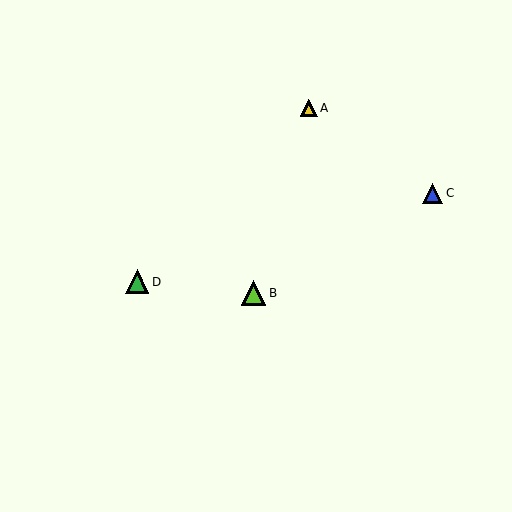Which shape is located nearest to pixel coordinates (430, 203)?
The blue triangle (labeled C) at (432, 193) is nearest to that location.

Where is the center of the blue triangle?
The center of the blue triangle is at (432, 193).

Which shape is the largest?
The lime triangle (labeled B) is the largest.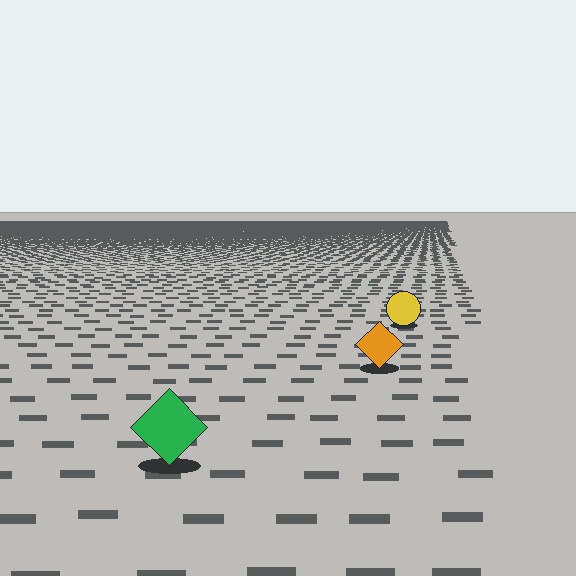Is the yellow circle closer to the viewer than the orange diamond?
No. The orange diamond is closer — you can tell from the texture gradient: the ground texture is coarser near it.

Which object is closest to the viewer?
The green diamond is closest. The texture marks near it are larger and more spread out.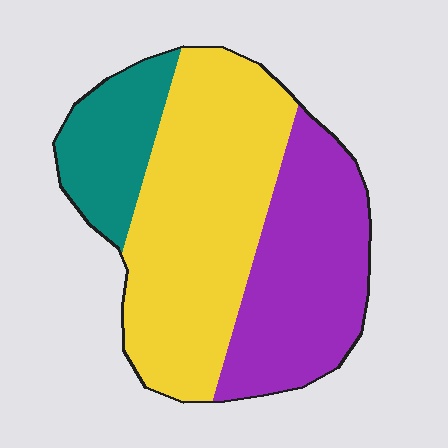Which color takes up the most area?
Yellow, at roughly 50%.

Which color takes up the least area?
Teal, at roughly 15%.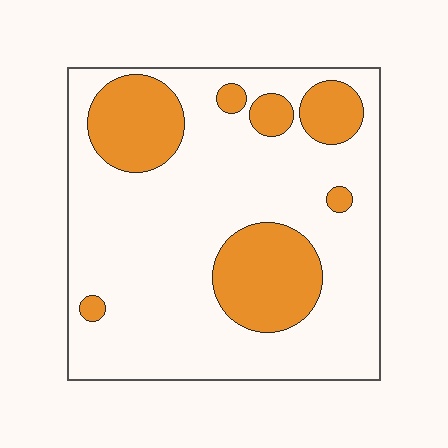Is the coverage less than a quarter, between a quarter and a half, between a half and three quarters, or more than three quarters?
Less than a quarter.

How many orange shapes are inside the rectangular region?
7.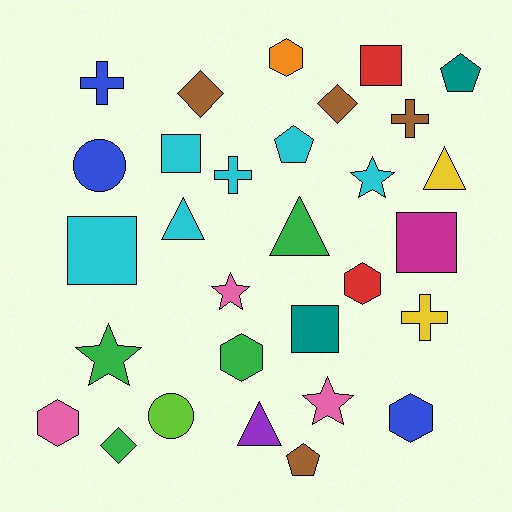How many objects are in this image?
There are 30 objects.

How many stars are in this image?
There are 4 stars.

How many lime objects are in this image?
There is 1 lime object.